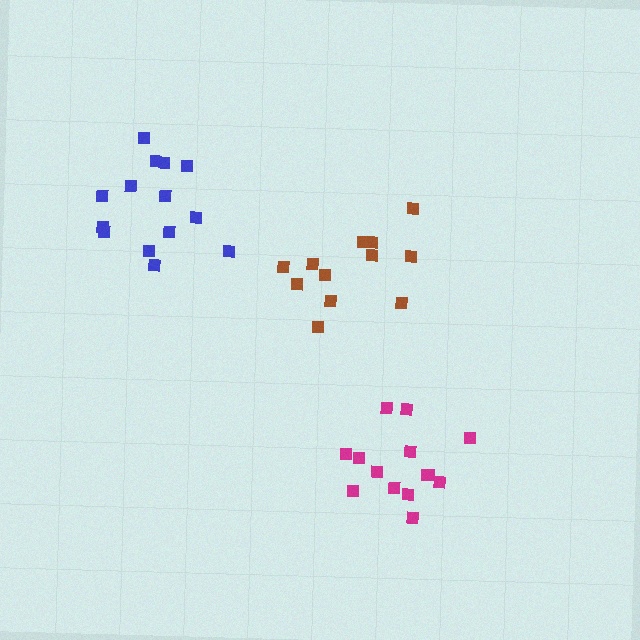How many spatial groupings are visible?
There are 3 spatial groupings.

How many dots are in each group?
Group 1: 14 dots, Group 2: 15 dots, Group 3: 12 dots (41 total).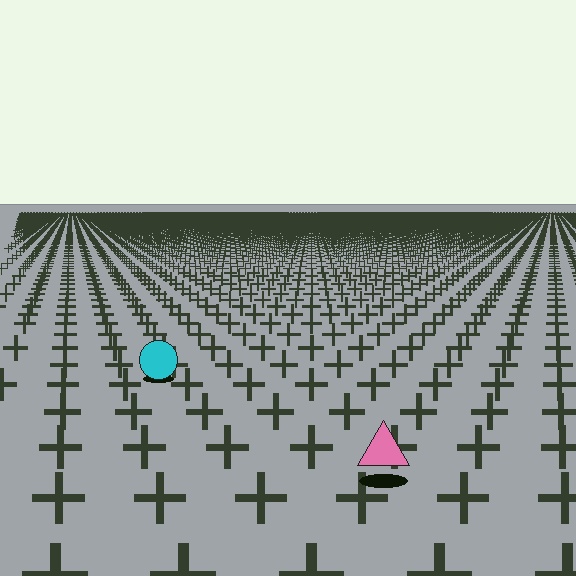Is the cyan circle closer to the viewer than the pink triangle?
No. The pink triangle is closer — you can tell from the texture gradient: the ground texture is coarser near it.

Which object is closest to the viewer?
The pink triangle is closest. The texture marks near it are larger and more spread out.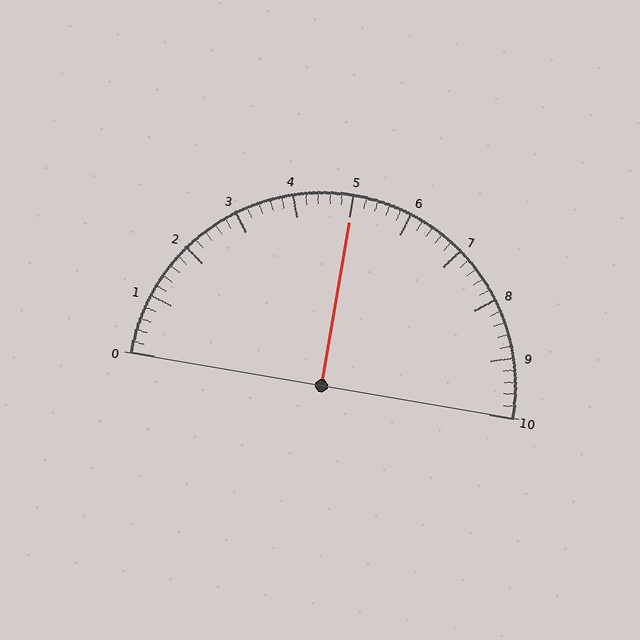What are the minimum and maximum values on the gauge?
The gauge ranges from 0 to 10.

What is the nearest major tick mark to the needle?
The nearest major tick mark is 5.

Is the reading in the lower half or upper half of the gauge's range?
The reading is in the upper half of the range (0 to 10).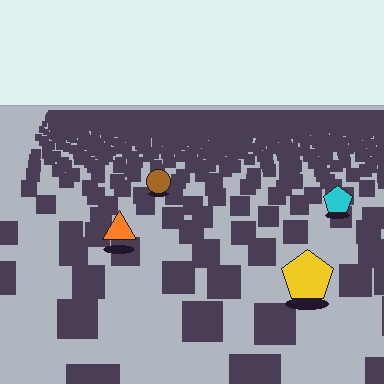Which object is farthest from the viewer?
The brown circle is farthest from the viewer. It appears smaller and the ground texture around it is denser.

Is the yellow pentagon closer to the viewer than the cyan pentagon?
Yes. The yellow pentagon is closer — you can tell from the texture gradient: the ground texture is coarser near it.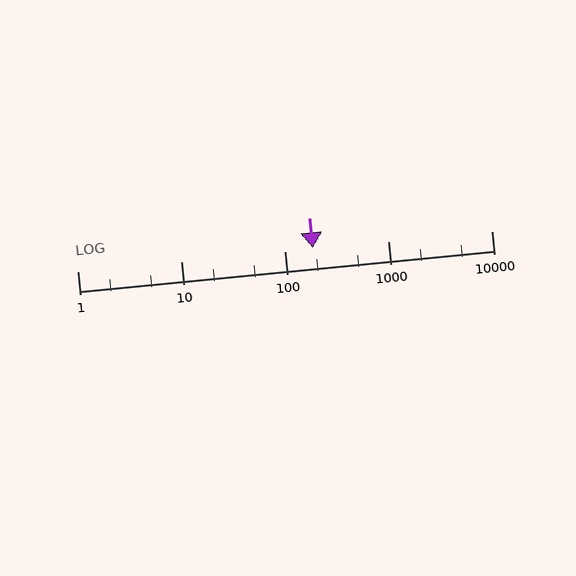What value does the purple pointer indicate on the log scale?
The pointer indicates approximately 190.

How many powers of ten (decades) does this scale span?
The scale spans 4 decades, from 1 to 10000.